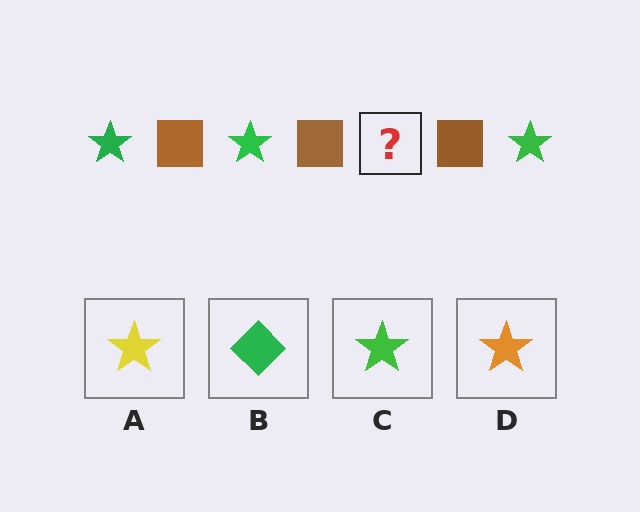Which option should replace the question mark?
Option C.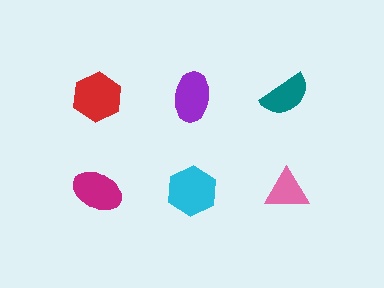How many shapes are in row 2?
3 shapes.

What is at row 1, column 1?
A red hexagon.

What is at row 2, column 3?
A pink triangle.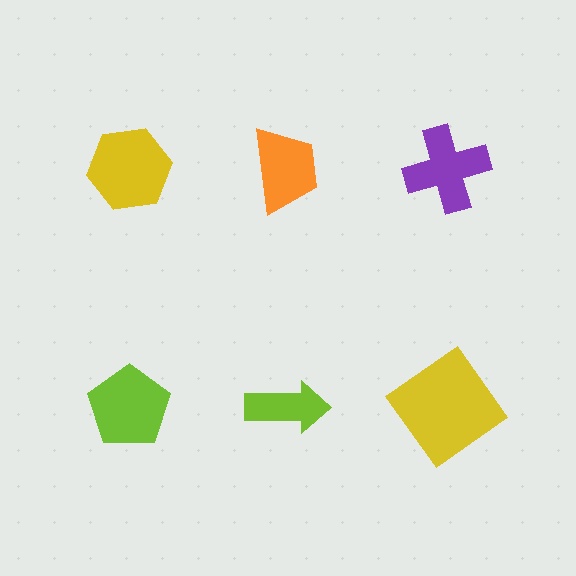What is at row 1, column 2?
An orange trapezoid.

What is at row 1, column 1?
A yellow hexagon.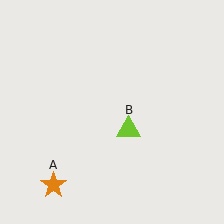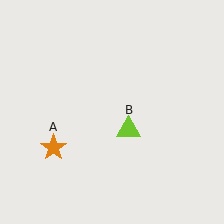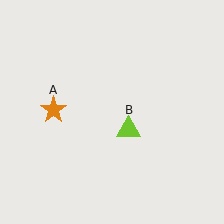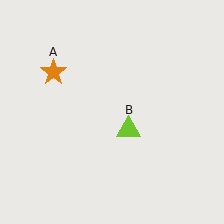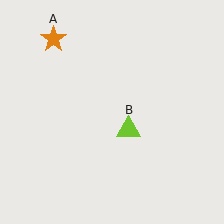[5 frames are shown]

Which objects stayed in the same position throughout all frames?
Lime triangle (object B) remained stationary.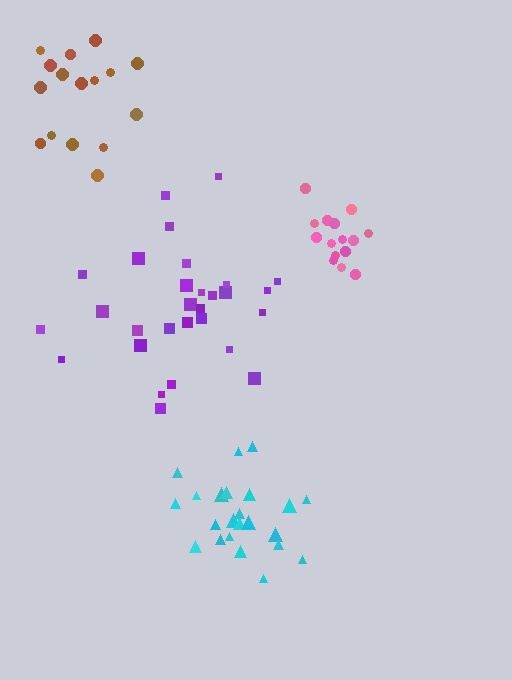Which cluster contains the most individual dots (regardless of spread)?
Purple (29).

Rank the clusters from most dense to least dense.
pink, cyan, brown, purple.